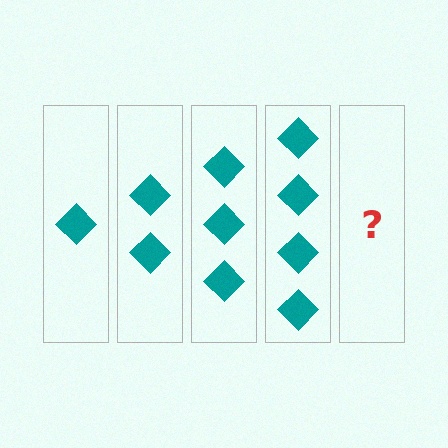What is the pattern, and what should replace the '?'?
The pattern is that each step adds one more diamond. The '?' should be 5 diamonds.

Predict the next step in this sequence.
The next step is 5 diamonds.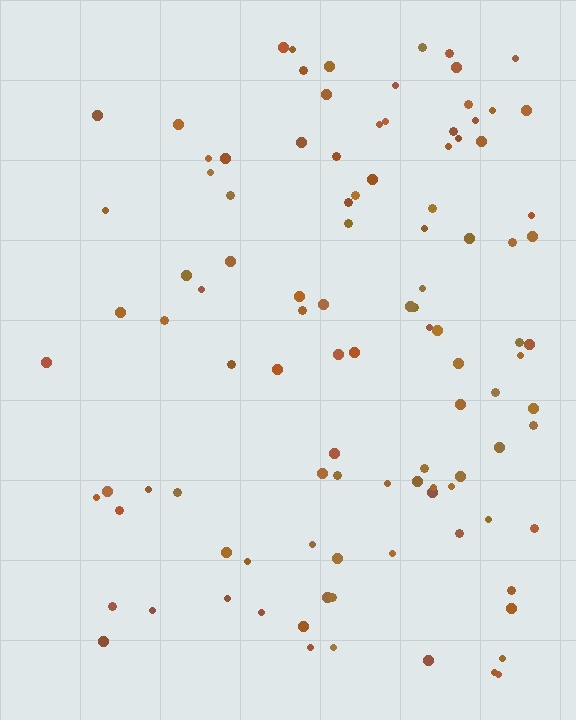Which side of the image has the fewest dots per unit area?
The left.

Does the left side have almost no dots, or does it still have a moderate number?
Still a moderate number, just noticeably fewer than the right.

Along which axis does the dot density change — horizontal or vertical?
Horizontal.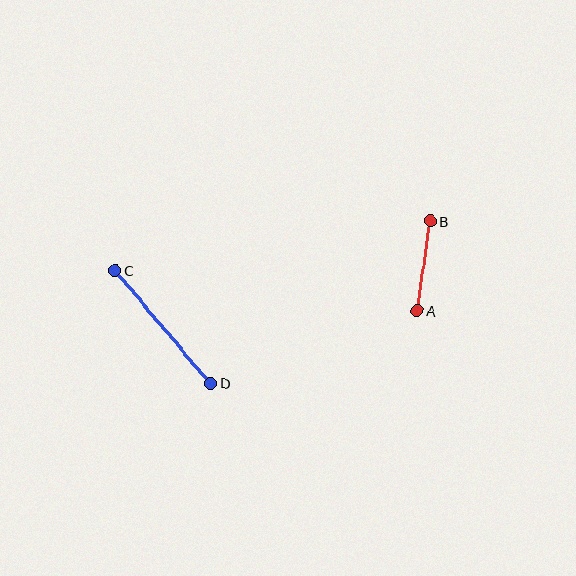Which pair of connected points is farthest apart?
Points C and D are farthest apart.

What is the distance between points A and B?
The distance is approximately 91 pixels.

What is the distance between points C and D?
The distance is approximately 148 pixels.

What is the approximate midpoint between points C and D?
The midpoint is at approximately (163, 327) pixels.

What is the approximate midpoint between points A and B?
The midpoint is at approximately (424, 266) pixels.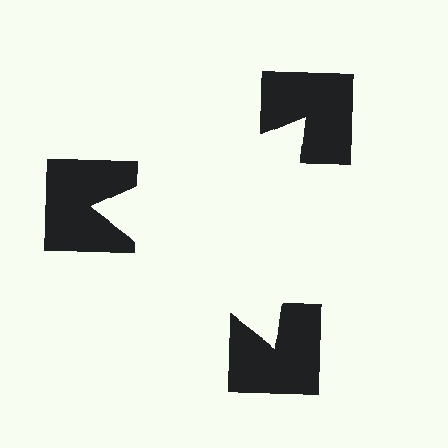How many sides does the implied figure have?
3 sides.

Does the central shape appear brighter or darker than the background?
It typically appears slightly brighter than the background, even though no actual brightness change is drawn.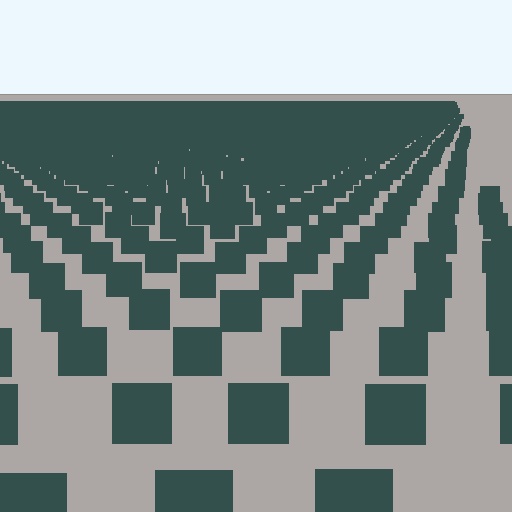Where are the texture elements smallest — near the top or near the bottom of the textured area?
Near the top.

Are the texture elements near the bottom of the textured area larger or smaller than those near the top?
Larger. Near the bottom, elements are closer to the viewer and appear at a bigger on-screen size.